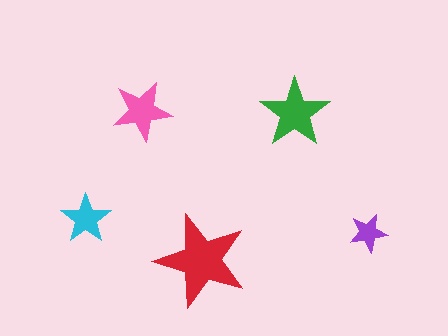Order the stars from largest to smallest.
the red one, the green one, the pink one, the cyan one, the purple one.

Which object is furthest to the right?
The purple star is rightmost.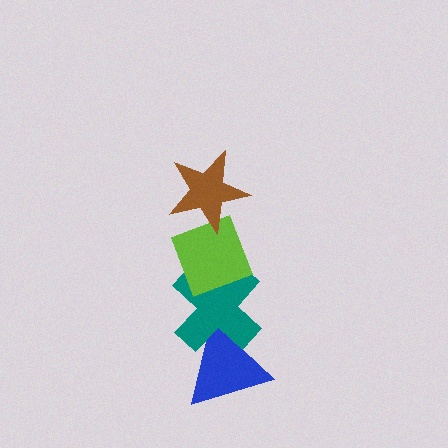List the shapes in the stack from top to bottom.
From top to bottom: the brown star, the lime diamond, the teal cross, the blue triangle.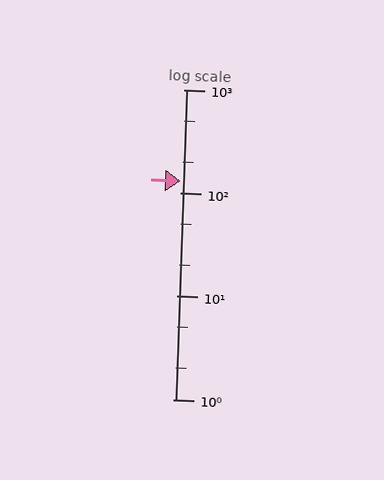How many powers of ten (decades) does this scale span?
The scale spans 3 decades, from 1 to 1000.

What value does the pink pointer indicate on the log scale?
The pointer indicates approximately 130.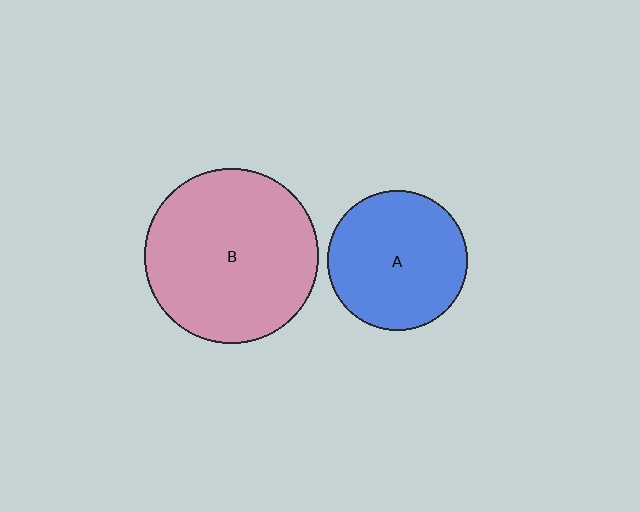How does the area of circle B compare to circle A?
Approximately 1.5 times.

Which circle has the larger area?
Circle B (pink).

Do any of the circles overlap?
No, none of the circles overlap.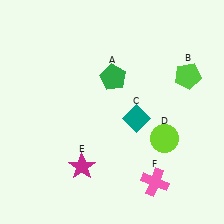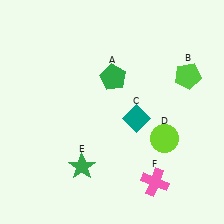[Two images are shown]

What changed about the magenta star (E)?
In Image 1, E is magenta. In Image 2, it changed to green.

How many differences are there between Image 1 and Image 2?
There is 1 difference between the two images.